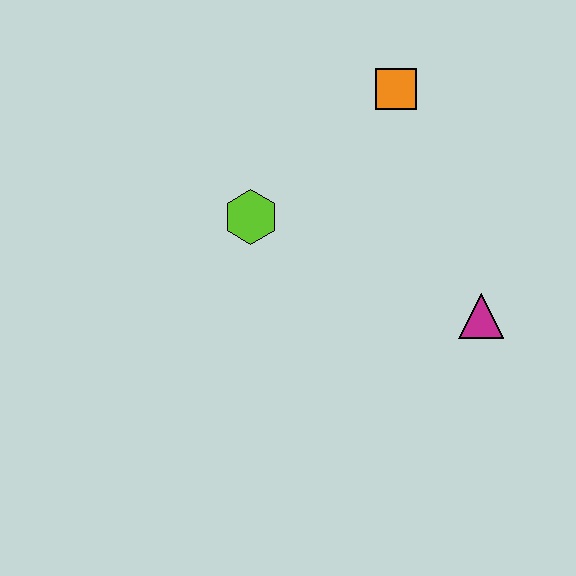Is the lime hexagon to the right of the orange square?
No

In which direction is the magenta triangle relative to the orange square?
The magenta triangle is below the orange square.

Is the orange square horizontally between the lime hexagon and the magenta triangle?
Yes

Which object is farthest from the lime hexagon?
The magenta triangle is farthest from the lime hexagon.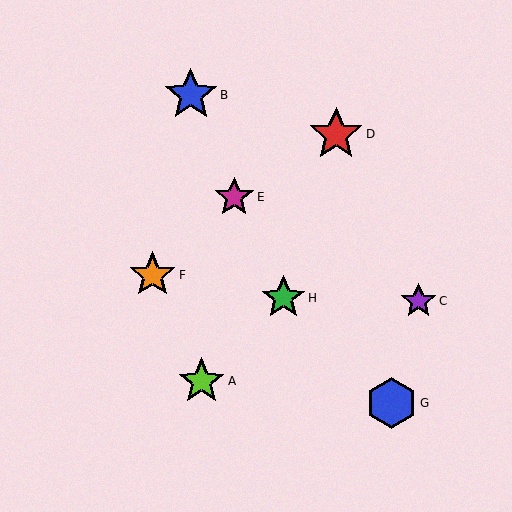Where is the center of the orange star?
The center of the orange star is at (153, 275).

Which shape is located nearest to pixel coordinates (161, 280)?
The orange star (labeled F) at (153, 275) is nearest to that location.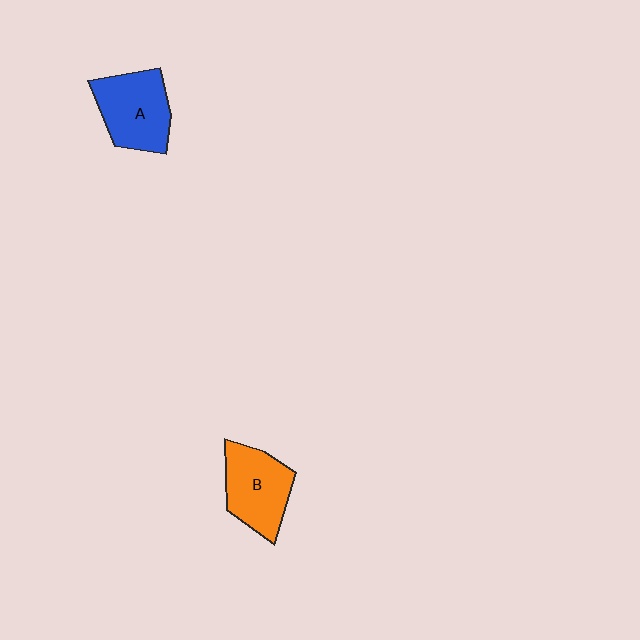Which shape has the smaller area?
Shape B (orange).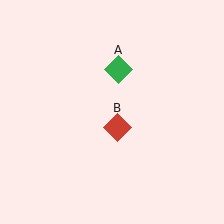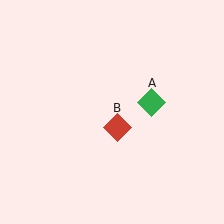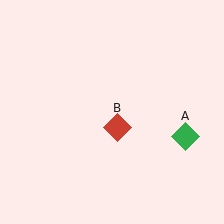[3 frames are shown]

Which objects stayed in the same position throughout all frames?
Red diamond (object B) remained stationary.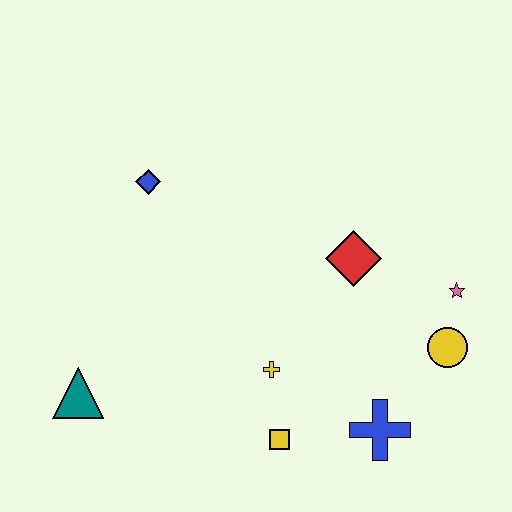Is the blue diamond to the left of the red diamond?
Yes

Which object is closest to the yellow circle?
The pink star is closest to the yellow circle.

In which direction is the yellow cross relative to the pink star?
The yellow cross is to the left of the pink star.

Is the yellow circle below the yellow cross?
No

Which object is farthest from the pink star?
The teal triangle is farthest from the pink star.